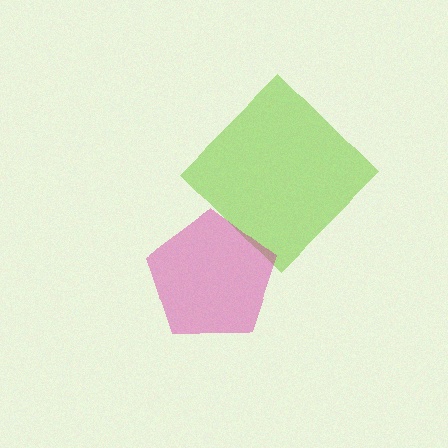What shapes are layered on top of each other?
The layered shapes are: a lime diamond, a magenta pentagon.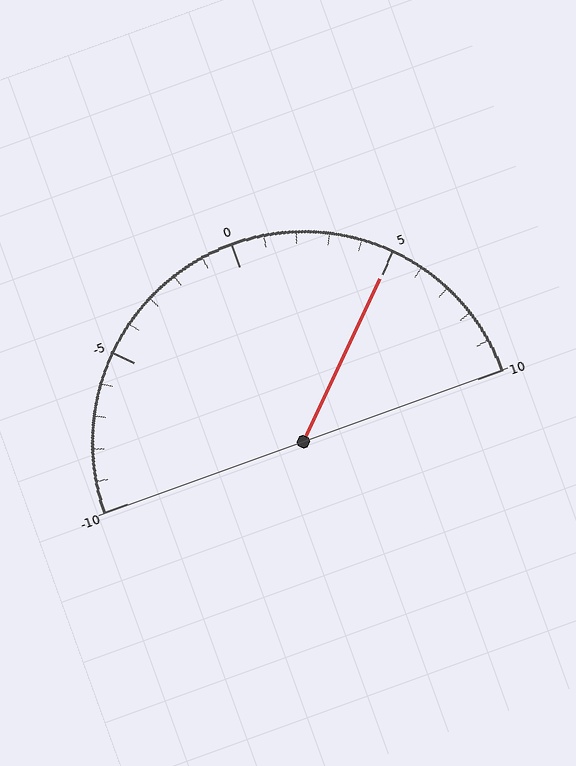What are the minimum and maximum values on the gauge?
The gauge ranges from -10 to 10.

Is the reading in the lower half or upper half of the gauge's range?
The reading is in the upper half of the range (-10 to 10).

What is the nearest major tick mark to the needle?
The nearest major tick mark is 5.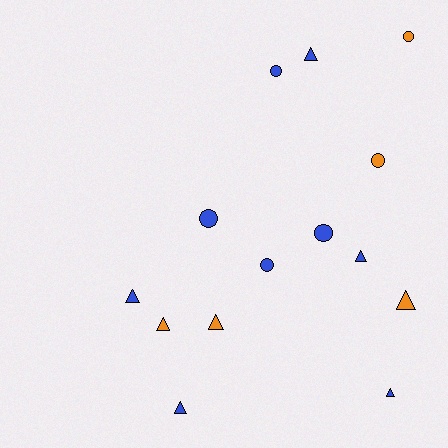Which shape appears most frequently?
Triangle, with 8 objects.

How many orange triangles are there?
There are 3 orange triangles.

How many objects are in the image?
There are 14 objects.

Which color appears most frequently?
Blue, with 9 objects.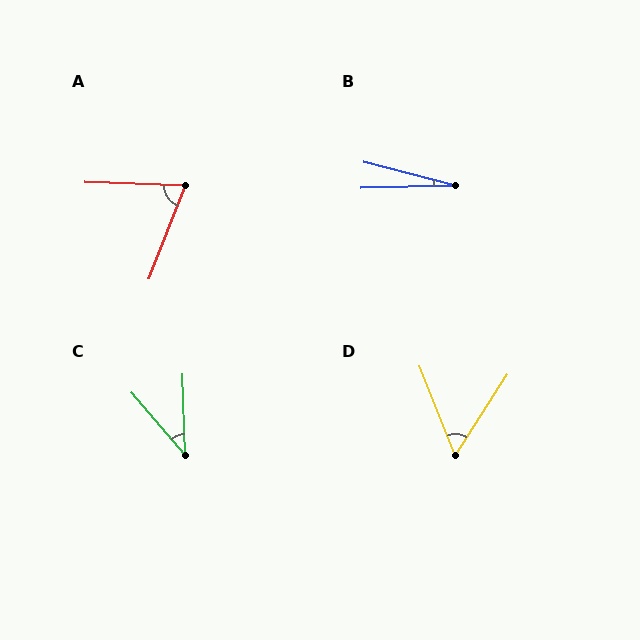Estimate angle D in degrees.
Approximately 55 degrees.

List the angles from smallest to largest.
B (15°), C (39°), D (55°), A (71°).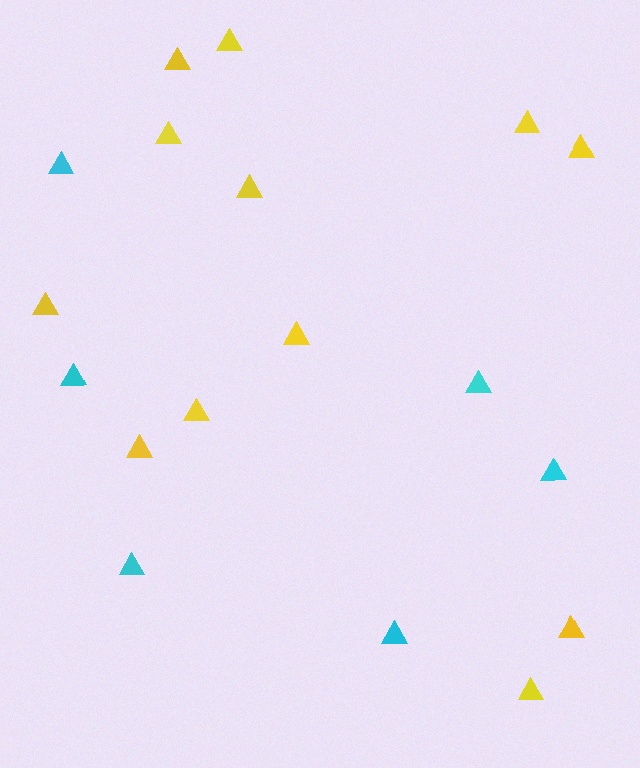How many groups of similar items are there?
There are 2 groups: one group of yellow triangles (12) and one group of cyan triangles (6).